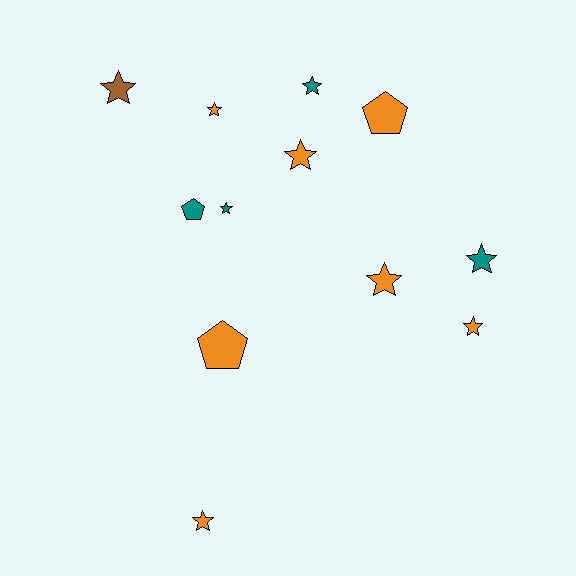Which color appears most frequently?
Orange, with 7 objects.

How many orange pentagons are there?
There are 2 orange pentagons.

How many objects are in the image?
There are 12 objects.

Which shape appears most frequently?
Star, with 9 objects.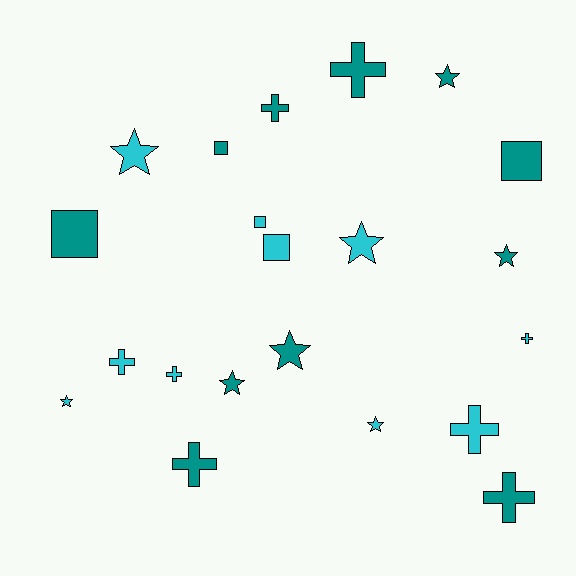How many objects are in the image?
There are 21 objects.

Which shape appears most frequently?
Star, with 8 objects.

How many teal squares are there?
There are 3 teal squares.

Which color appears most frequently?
Teal, with 11 objects.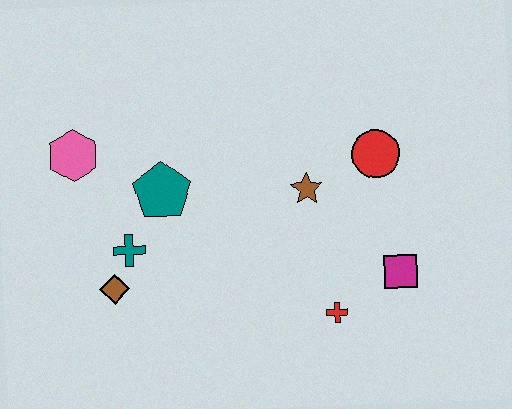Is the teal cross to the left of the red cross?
Yes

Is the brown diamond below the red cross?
No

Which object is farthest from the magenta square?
The pink hexagon is farthest from the magenta square.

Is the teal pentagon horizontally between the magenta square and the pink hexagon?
Yes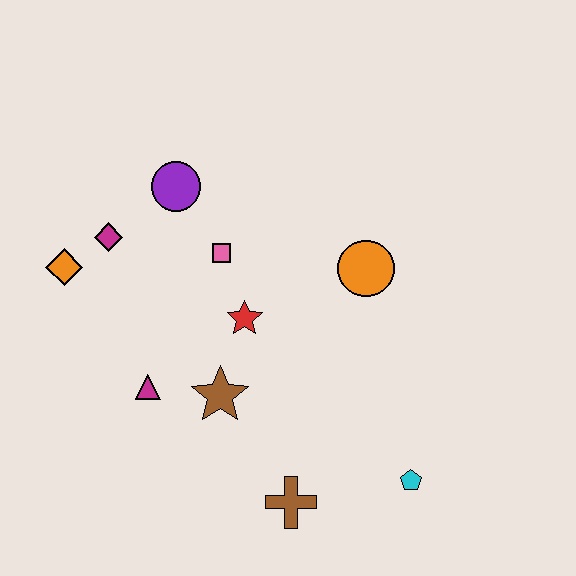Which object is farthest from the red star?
The cyan pentagon is farthest from the red star.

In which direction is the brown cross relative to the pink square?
The brown cross is below the pink square.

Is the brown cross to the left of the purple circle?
No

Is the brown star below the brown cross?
No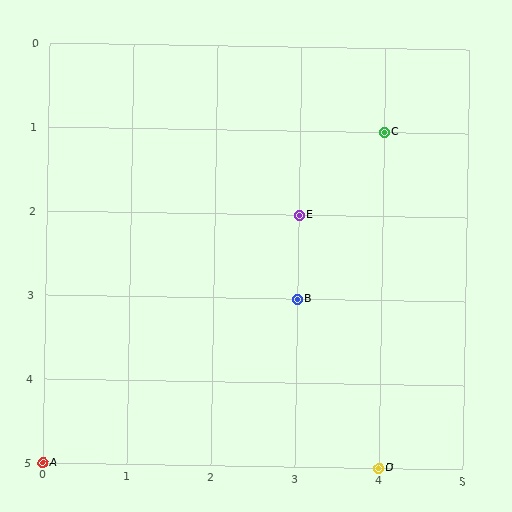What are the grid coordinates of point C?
Point C is at grid coordinates (4, 1).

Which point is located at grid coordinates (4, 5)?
Point D is at (4, 5).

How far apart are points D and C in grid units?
Points D and C are 4 rows apart.